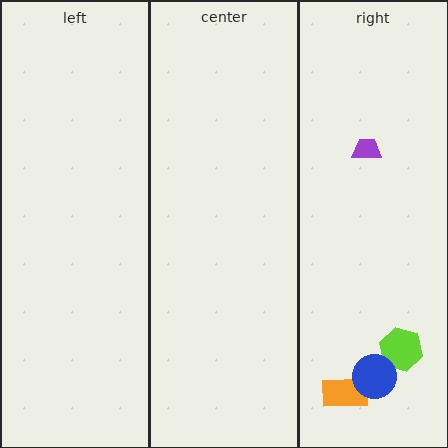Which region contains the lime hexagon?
The right region.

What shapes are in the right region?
The lime hexagon, the orange rectangle, the blue circle, the purple trapezoid.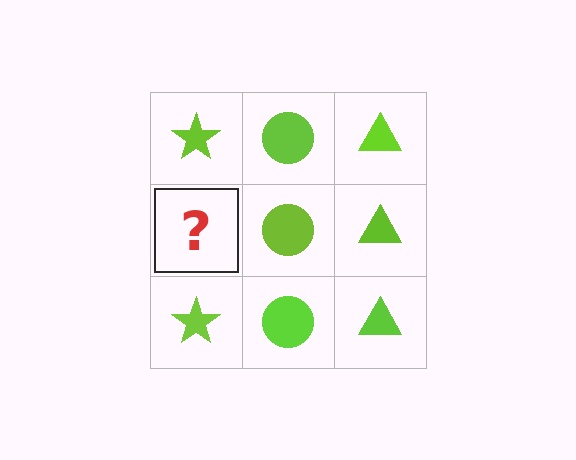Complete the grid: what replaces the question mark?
The question mark should be replaced with a lime star.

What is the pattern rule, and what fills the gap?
The rule is that each column has a consistent shape. The gap should be filled with a lime star.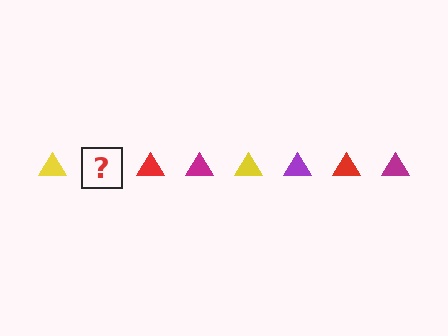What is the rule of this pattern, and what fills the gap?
The rule is that the pattern cycles through yellow, purple, red, magenta triangles. The gap should be filled with a purple triangle.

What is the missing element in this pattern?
The missing element is a purple triangle.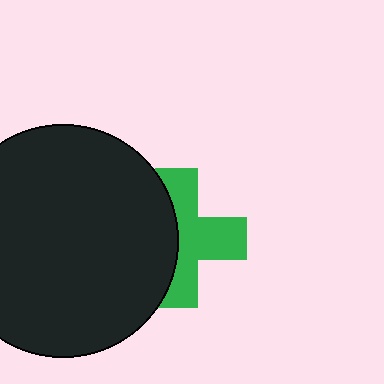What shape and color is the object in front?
The object in front is a black circle.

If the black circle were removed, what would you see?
You would see the complete green cross.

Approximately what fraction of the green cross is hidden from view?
Roughly 43% of the green cross is hidden behind the black circle.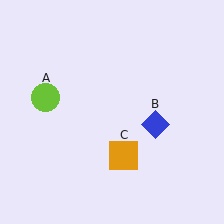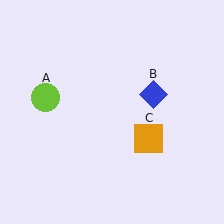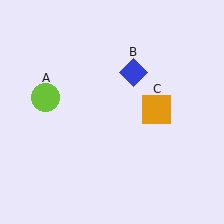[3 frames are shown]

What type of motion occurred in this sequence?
The blue diamond (object B), orange square (object C) rotated counterclockwise around the center of the scene.